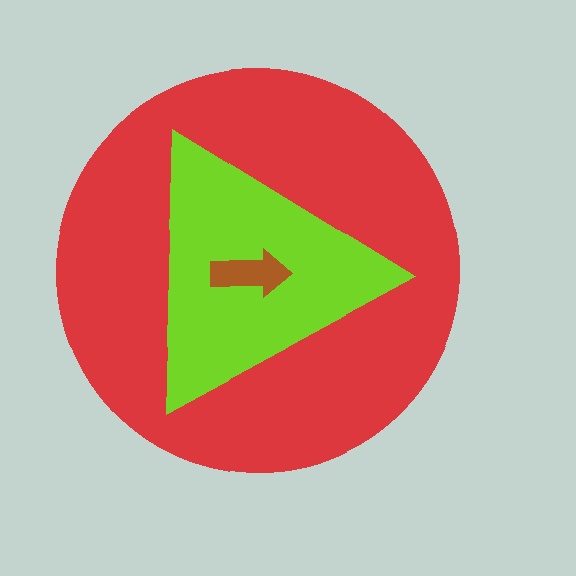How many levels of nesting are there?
3.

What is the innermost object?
The brown arrow.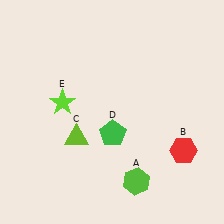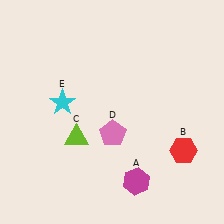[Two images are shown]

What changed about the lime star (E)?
In Image 1, E is lime. In Image 2, it changed to cyan.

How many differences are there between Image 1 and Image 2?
There are 3 differences between the two images.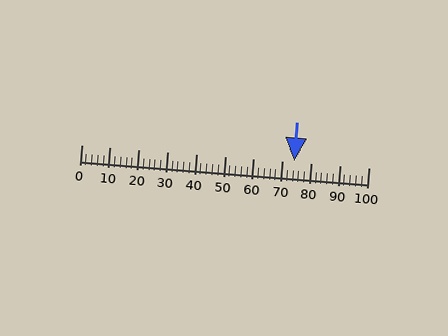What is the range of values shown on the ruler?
The ruler shows values from 0 to 100.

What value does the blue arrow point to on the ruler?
The blue arrow points to approximately 74.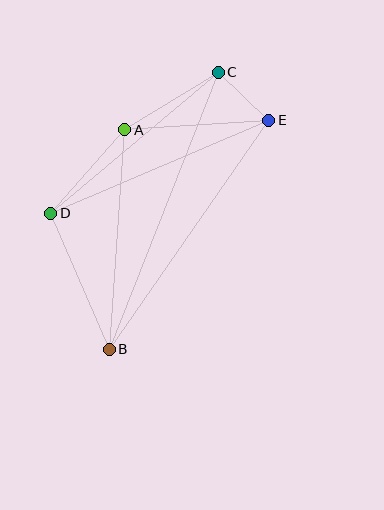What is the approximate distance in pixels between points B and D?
The distance between B and D is approximately 148 pixels.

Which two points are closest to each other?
Points C and E are closest to each other.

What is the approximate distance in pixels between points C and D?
The distance between C and D is approximately 219 pixels.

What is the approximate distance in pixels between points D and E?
The distance between D and E is approximately 237 pixels.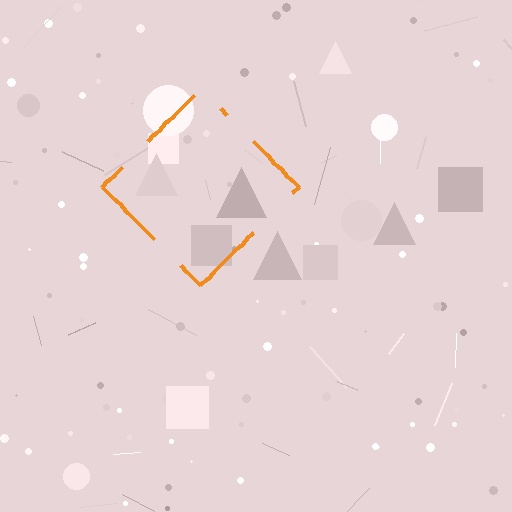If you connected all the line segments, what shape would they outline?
They would outline a diamond.